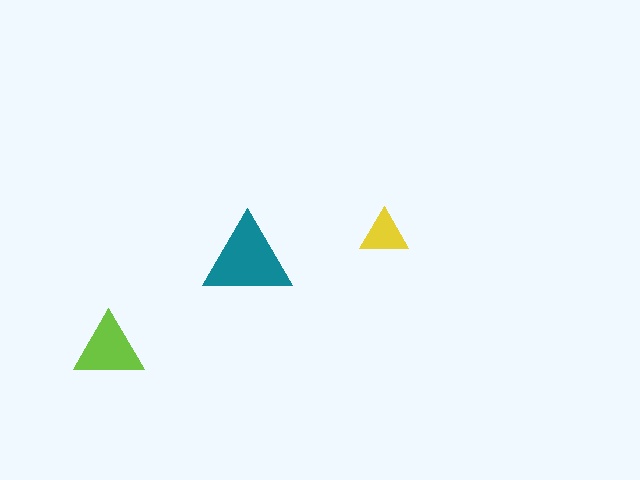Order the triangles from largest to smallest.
the teal one, the lime one, the yellow one.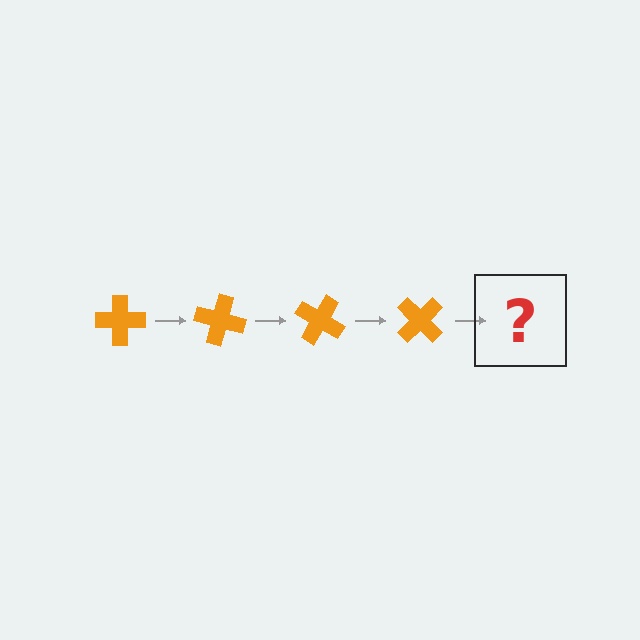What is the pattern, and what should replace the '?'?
The pattern is that the cross rotates 15 degrees each step. The '?' should be an orange cross rotated 60 degrees.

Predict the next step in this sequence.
The next step is an orange cross rotated 60 degrees.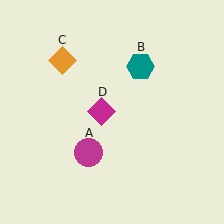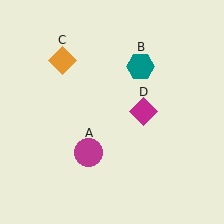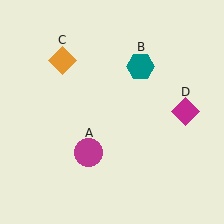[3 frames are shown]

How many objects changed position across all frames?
1 object changed position: magenta diamond (object D).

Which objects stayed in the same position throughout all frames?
Magenta circle (object A) and teal hexagon (object B) and orange diamond (object C) remained stationary.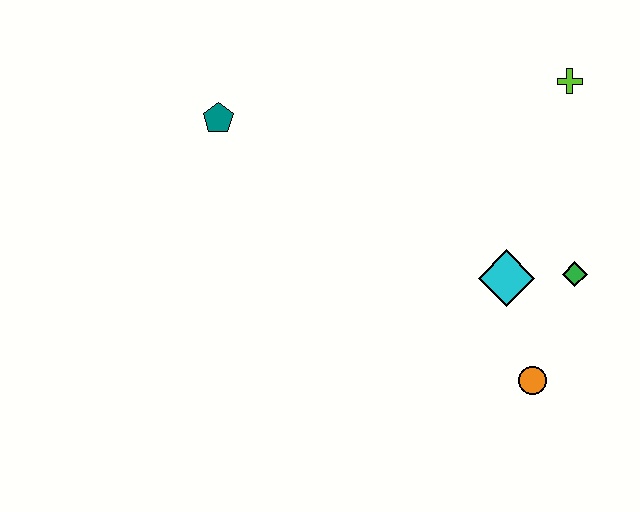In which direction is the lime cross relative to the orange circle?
The lime cross is above the orange circle.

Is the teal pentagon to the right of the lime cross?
No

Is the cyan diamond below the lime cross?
Yes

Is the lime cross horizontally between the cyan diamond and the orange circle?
No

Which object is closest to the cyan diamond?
The green diamond is closest to the cyan diamond.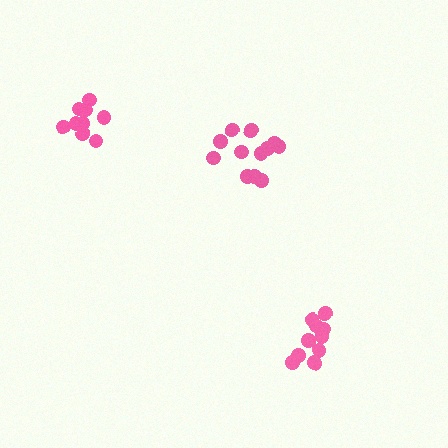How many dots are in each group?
Group 1: 12 dots, Group 2: 9 dots, Group 3: 10 dots (31 total).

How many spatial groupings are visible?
There are 3 spatial groupings.